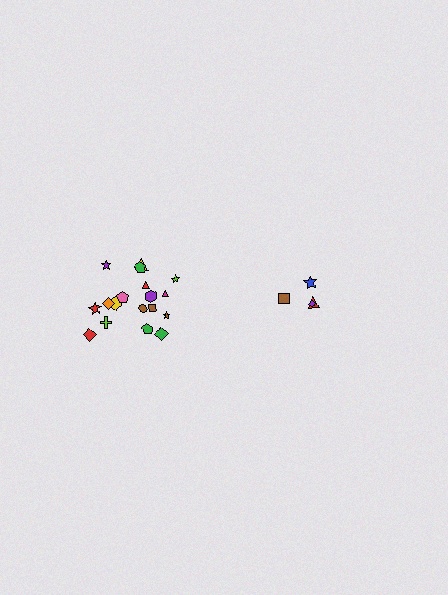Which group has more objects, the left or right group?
The left group.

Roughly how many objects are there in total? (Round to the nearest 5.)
Roughly 20 objects in total.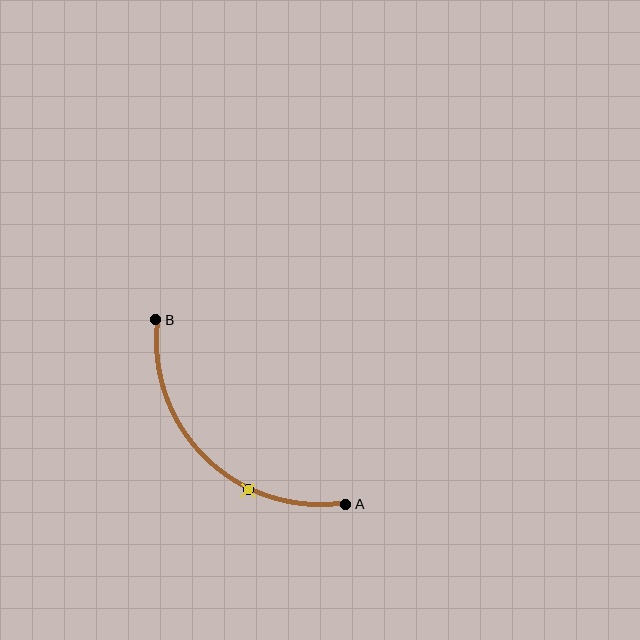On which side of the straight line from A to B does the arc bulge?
The arc bulges below and to the left of the straight line connecting A and B.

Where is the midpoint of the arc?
The arc midpoint is the point on the curve farthest from the straight line joining A and B. It sits below and to the left of that line.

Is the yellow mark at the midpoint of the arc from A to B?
No. The yellow mark lies on the arc but is closer to endpoint A. The arc midpoint would be at the point on the curve equidistant along the arc from both A and B.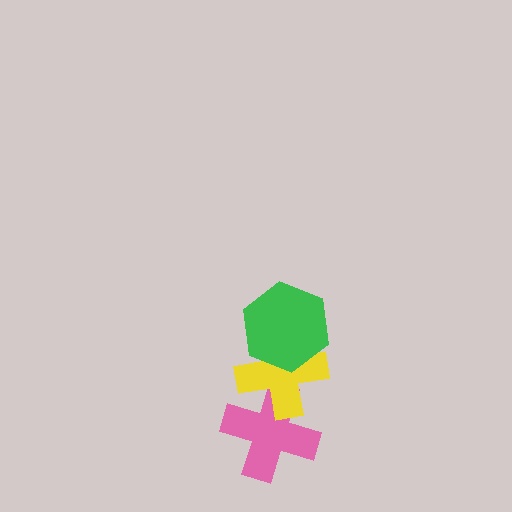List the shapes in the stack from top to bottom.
From top to bottom: the green hexagon, the yellow cross, the pink cross.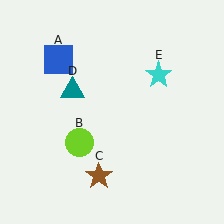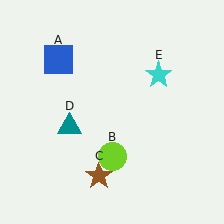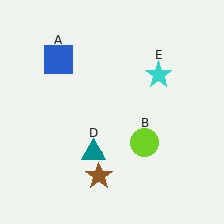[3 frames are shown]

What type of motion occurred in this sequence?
The lime circle (object B), teal triangle (object D) rotated counterclockwise around the center of the scene.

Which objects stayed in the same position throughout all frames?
Blue square (object A) and brown star (object C) and cyan star (object E) remained stationary.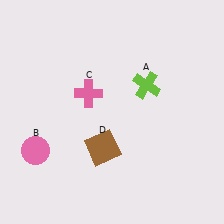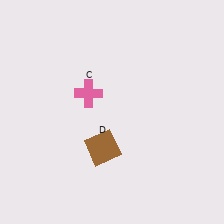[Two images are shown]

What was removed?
The pink circle (B), the lime cross (A) were removed in Image 2.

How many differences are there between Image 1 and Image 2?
There are 2 differences between the two images.